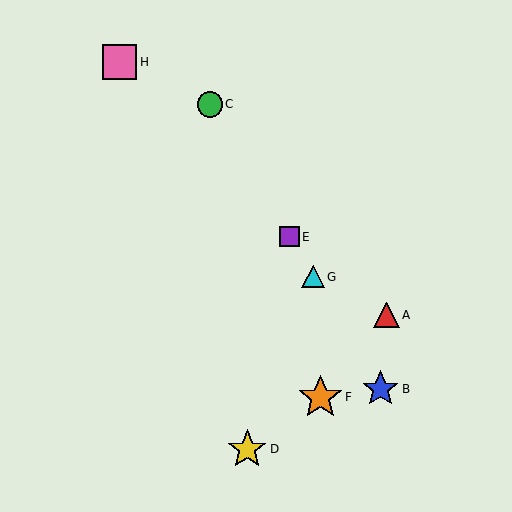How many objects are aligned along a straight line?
4 objects (B, C, E, G) are aligned along a straight line.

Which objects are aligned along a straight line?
Objects B, C, E, G are aligned along a straight line.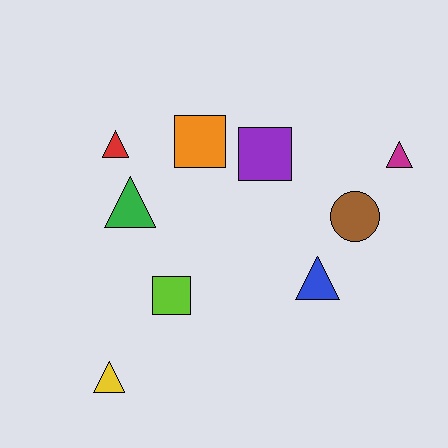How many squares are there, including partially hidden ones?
There are 3 squares.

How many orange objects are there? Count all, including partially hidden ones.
There is 1 orange object.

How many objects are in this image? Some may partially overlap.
There are 9 objects.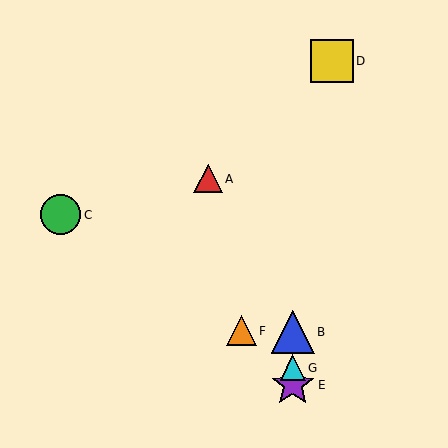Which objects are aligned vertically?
Objects B, E, G are aligned vertically.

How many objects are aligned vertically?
3 objects (B, E, G) are aligned vertically.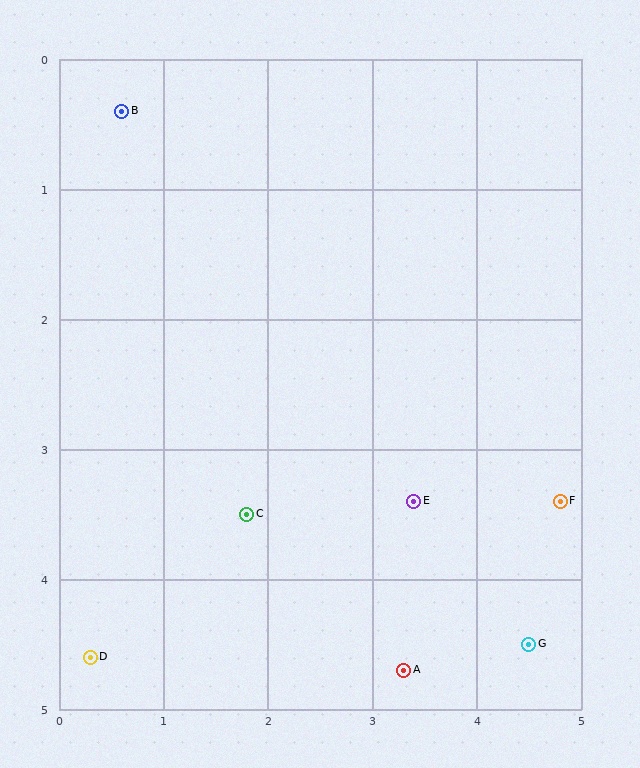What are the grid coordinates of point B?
Point B is at approximately (0.6, 0.4).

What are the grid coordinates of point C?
Point C is at approximately (1.8, 3.5).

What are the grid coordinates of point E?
Point E is at approximately (3.4, 3.4).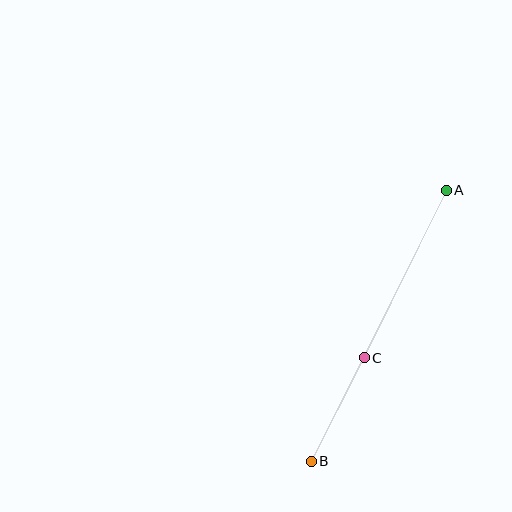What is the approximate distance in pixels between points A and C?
The distance between A and C is approximately 186 pixels.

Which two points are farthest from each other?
Points A and B are farthest from each other.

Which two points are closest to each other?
Points B and C are closest to each other.